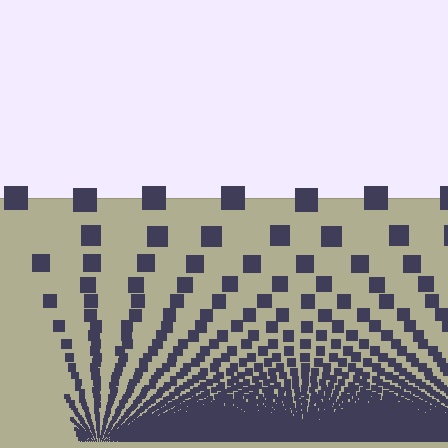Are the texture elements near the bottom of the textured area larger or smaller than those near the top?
Smaller. The gradient is inverted — elements near the bottom are smaller and denser.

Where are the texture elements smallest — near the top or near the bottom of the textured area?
Near the bottom.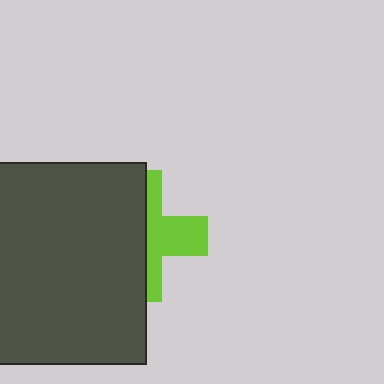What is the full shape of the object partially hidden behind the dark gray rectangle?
The partially hidden object is a lime cross.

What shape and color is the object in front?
The object in front is a dark gray rectangle.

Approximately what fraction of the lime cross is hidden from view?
Roughly 59% of the lime cross is hidden behind the dark gray rectangle.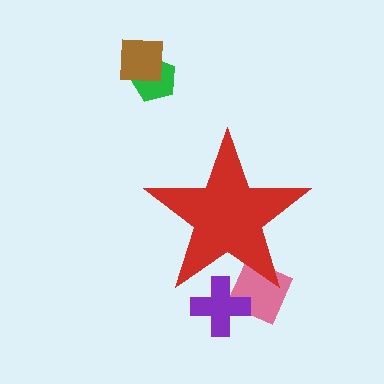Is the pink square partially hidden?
Yes, the pink square is partially hidden behind the red star.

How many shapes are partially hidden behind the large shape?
2 shapes are partially hidden.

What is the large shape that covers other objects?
A red star.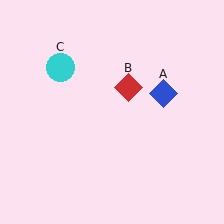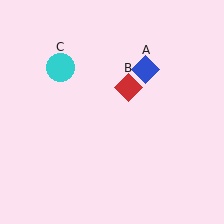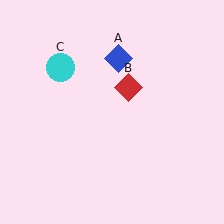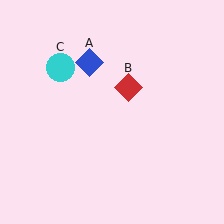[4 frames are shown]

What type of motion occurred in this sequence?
The blue diamond (object A) rotated counterclockwise around the center of the scene.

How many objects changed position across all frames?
1 object changed position: blue diamond (object A).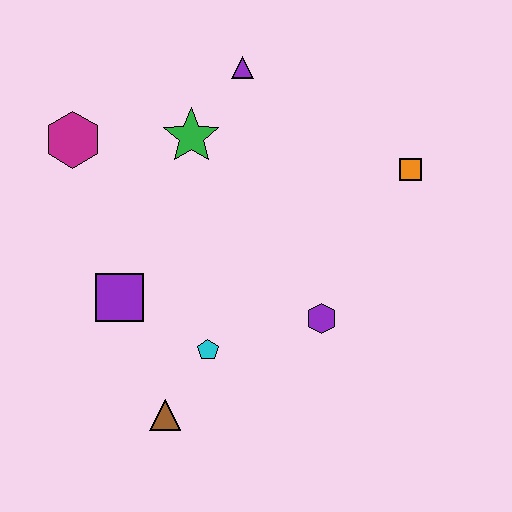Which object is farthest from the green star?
The brown triangle is farthest from the green star.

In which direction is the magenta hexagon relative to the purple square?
The magenta hexagon is above the purple square.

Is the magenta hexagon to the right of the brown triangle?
No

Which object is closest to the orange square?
The purple hexagon is closest to the orange square.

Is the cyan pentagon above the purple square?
No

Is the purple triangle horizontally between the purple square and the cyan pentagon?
No